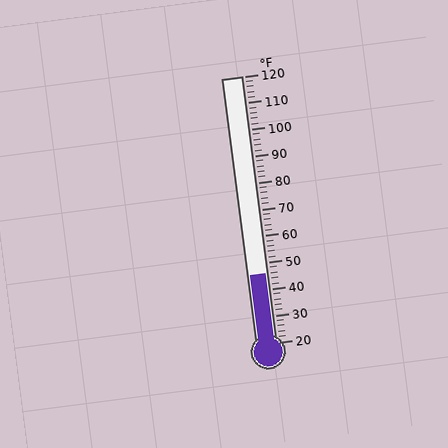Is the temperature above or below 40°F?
The temperature is above 40°F.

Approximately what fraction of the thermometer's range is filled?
The thermometer is filled to approximately 25% of its range.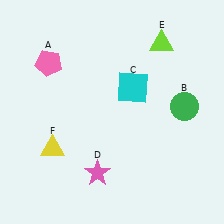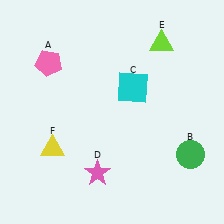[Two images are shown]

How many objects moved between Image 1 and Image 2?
1 object moved between the two images.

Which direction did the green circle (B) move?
The green circle (B) moved down.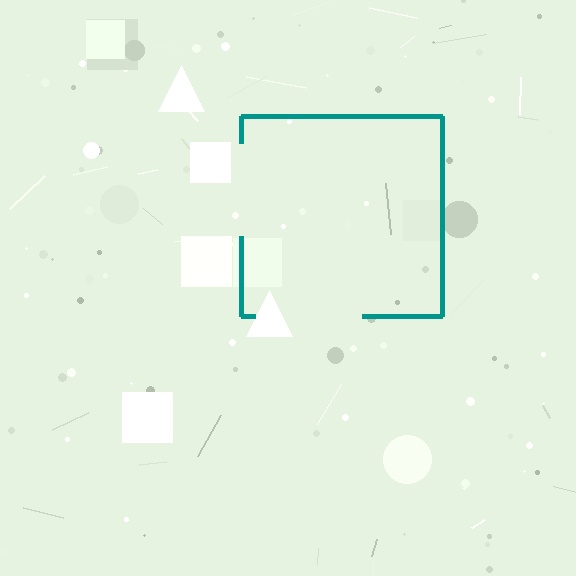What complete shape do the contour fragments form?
The contour fragments form a square.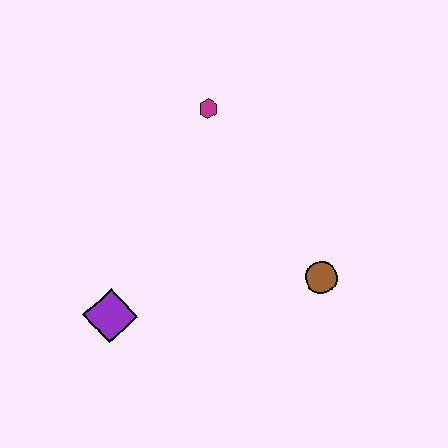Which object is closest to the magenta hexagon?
The brown circle is closest to the magenta hexagon.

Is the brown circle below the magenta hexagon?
Yes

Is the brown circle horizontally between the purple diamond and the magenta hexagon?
No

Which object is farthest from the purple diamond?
The magenta hexagon is farthest from the purple diamond.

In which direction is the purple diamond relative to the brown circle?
The purple diamond is to the left of the brown circle.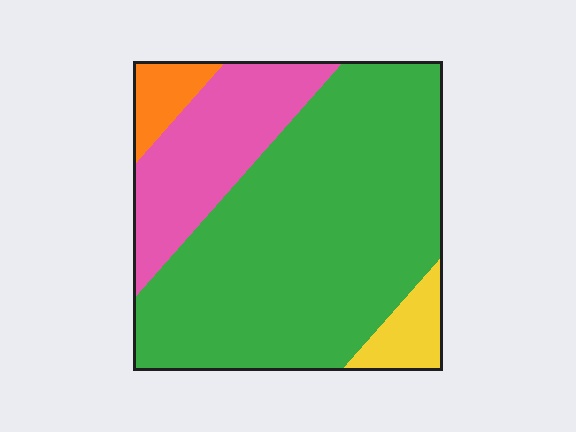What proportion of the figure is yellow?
Yellow takes up about one tenth (1/10) of the figure.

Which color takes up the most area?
Green, at roughly 70%.